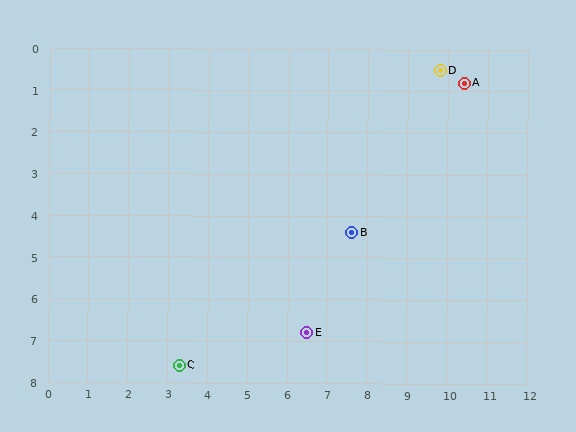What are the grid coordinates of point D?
Point D is at approximately (9.8, 0.5).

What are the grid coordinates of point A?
Point A is at approximately (10.4, 0.8).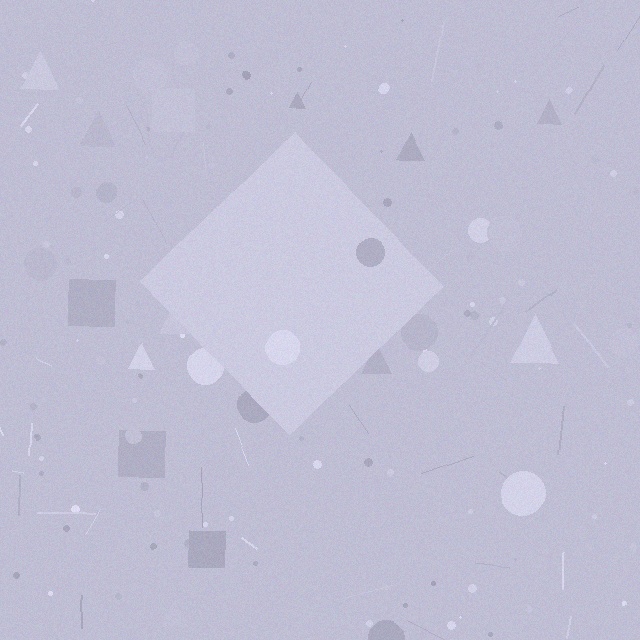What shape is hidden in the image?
A diamond is hidden in the image.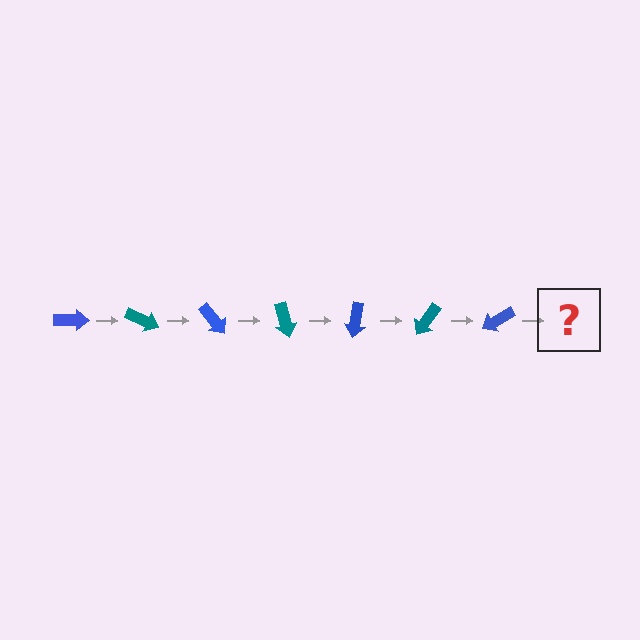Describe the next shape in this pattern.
It should be a teal arrow, rotated 175 degrees from the start.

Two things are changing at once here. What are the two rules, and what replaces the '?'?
The two rules are that it rotates 25 degrees each step and the color cycles through blue and teal. The '?' should be a teal arrow, rotated 175 degrees from the start.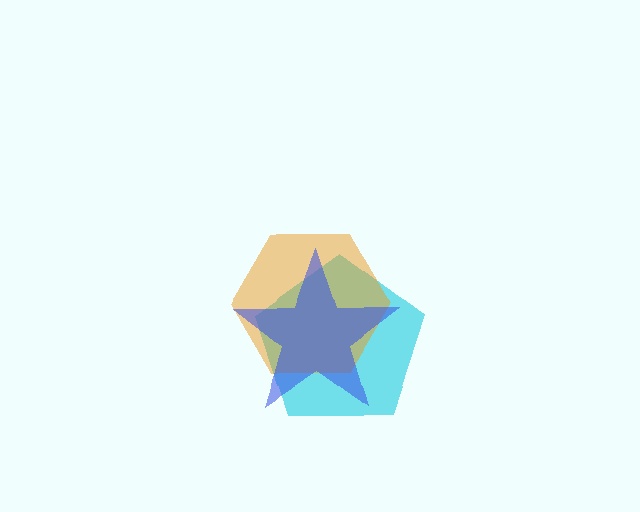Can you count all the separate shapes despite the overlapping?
Yes, there are 3 separate shapes.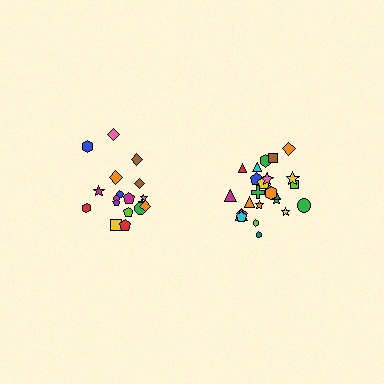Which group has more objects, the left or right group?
The right group.